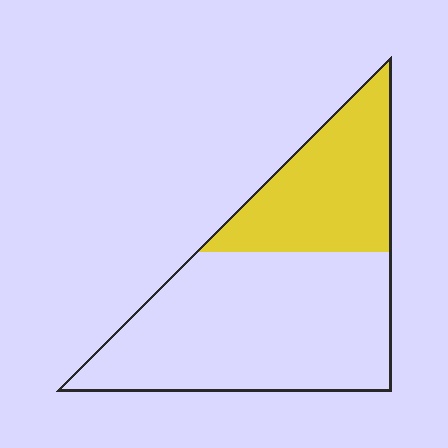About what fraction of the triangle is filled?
About one third (1/3).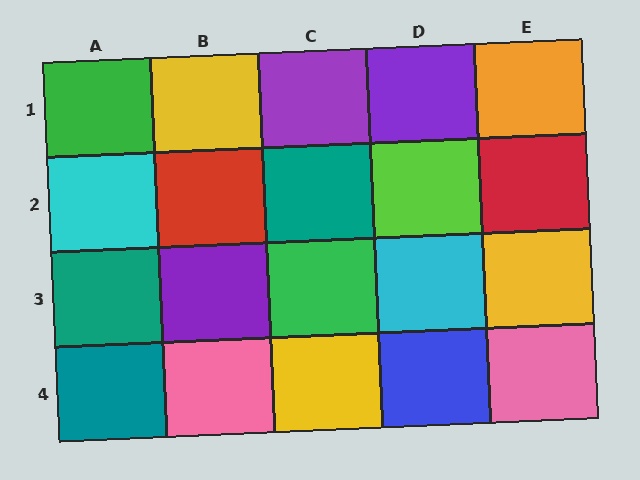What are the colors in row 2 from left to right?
Cyan, red, teal, lime, red.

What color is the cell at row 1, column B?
Yellow.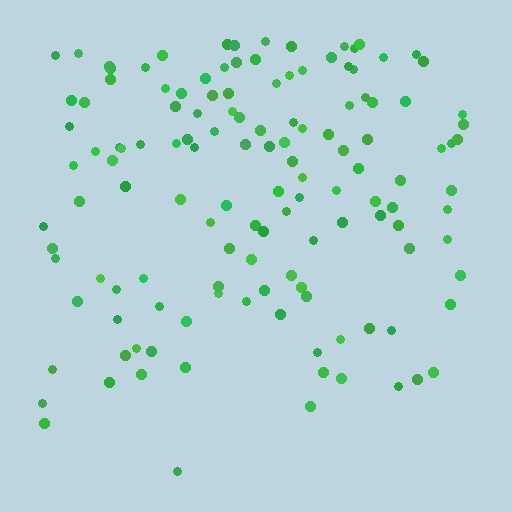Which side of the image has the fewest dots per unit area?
The bottom.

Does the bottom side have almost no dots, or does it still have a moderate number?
Still a moderate number, just noticeably fewer than the top.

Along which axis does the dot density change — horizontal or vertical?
Vertical.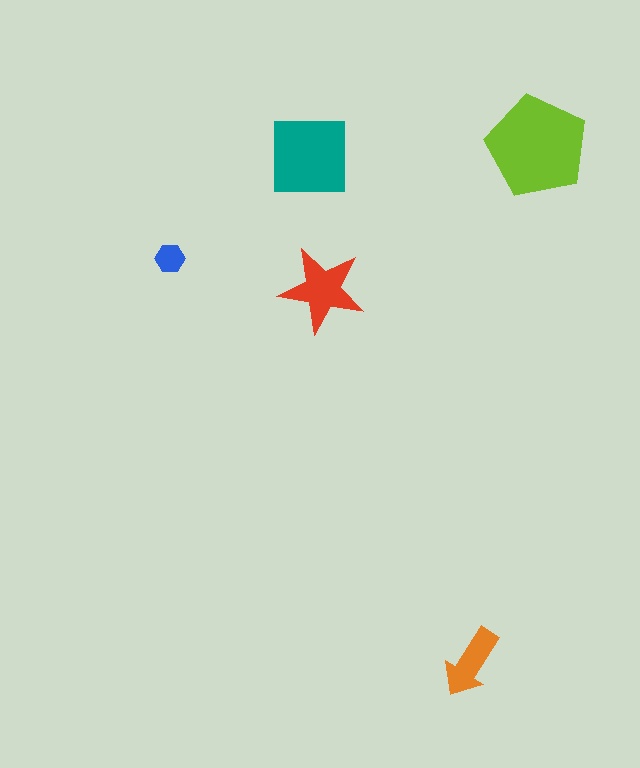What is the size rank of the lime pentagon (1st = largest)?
1st.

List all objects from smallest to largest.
The blue hexagon, the orange arrow, the red star, the teal square, the lime pentagon.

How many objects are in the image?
There are 5 objects in the image.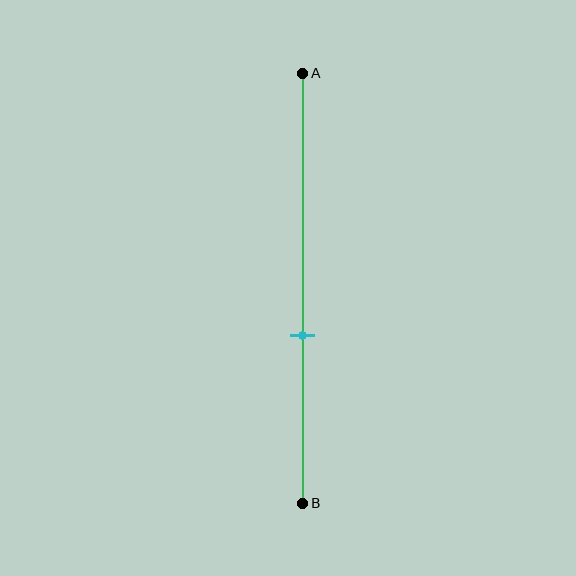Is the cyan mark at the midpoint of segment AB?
No, the mark is at about 60% from A, not at the 50% midpoint.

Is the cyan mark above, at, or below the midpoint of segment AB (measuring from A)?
The cyan mark is below the midpoint of segment AB.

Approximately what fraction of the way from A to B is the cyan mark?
The cyan mark is approximately 60% of the way from A to B.